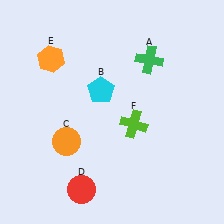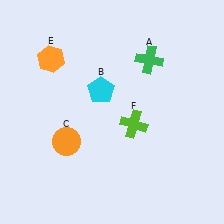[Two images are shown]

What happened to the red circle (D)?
The red circle (D) was removed in Image 2. It was in the bottom-left area of Image 1.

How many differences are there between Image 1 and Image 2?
There is 1 difference between the two images.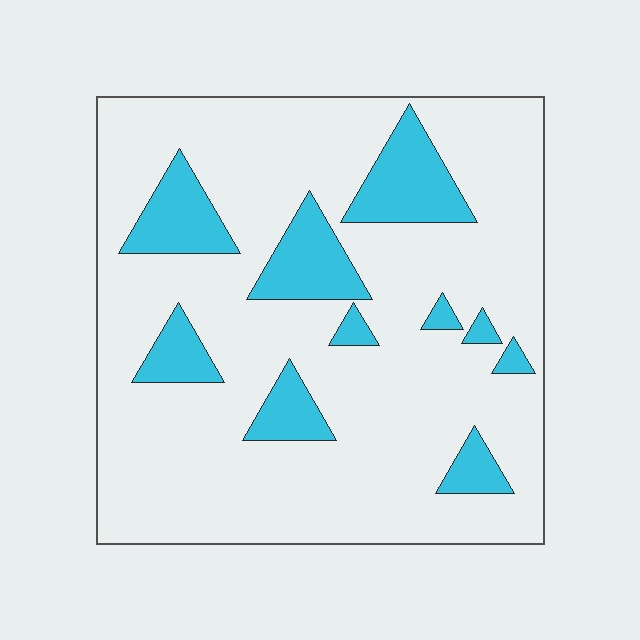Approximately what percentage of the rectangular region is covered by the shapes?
Approximately 20%.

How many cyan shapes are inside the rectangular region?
10.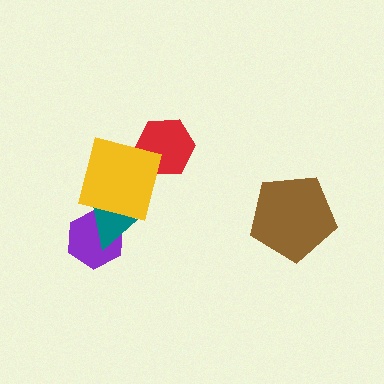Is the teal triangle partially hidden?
Yes, it is partially covered by another shape.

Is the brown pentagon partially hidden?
No, no other shape covers it.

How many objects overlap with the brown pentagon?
0 objects overlap with the brown pentagon.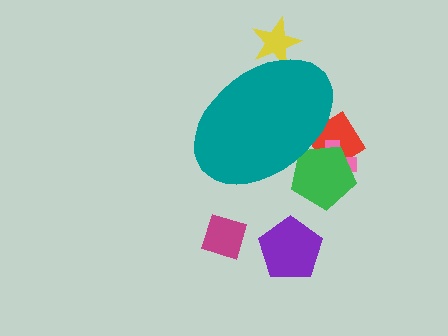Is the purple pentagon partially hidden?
No, the purple pentagon is fully visible.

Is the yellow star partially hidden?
Yes, the yellow star is partially hidden behind the teal ellipse.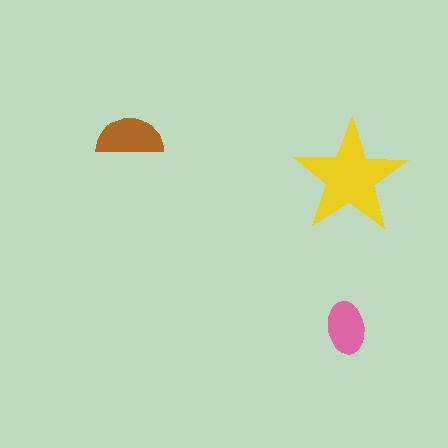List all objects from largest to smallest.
The yellow star, the brown semicircle, the pink ellipse.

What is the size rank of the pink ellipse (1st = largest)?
3rd.